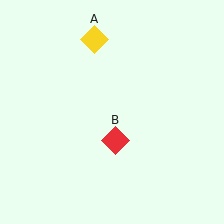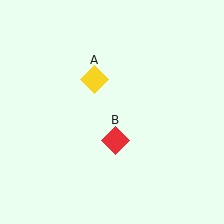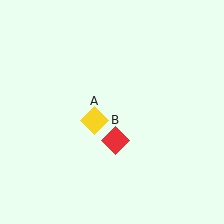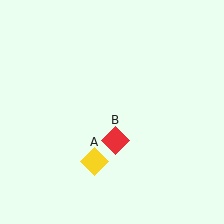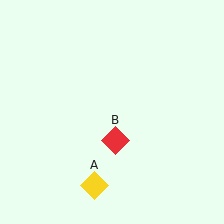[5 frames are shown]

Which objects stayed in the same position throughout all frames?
Red diamond (object B) remained stationary.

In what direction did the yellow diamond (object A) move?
The yellow diamond (object A) moved down.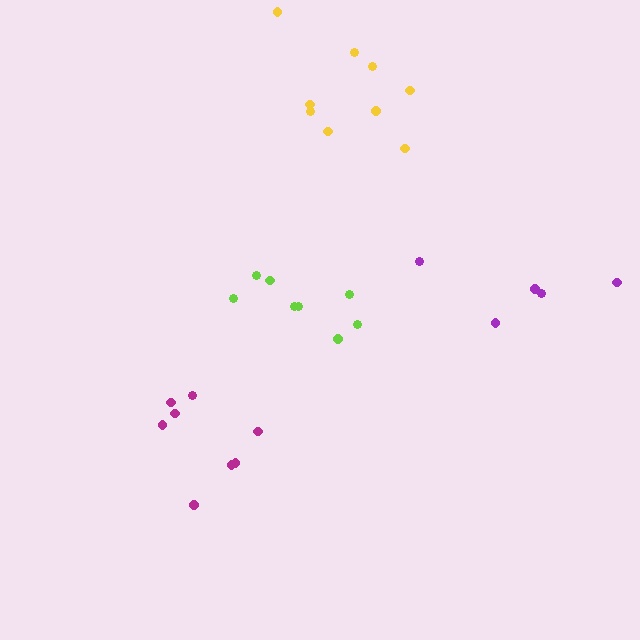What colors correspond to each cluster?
The clusters are colored: yellow, magenta, purple, lime.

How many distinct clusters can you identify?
There are 4 distinct clusters.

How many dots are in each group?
Group 1: 9 dots, Group 2: 8 dots, Group 3: 5 dots, Group 4: 8 dots (30 total).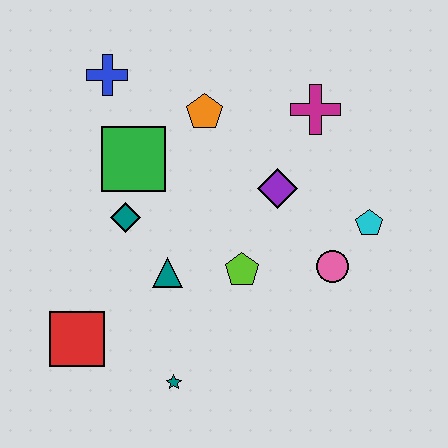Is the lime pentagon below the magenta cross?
Yes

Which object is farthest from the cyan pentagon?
The red square is farthest from the cyan pentagon.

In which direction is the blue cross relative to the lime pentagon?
The blue cross is above the lime pentagon.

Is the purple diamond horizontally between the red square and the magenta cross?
Yes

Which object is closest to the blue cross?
The green square is closest to the blue cross.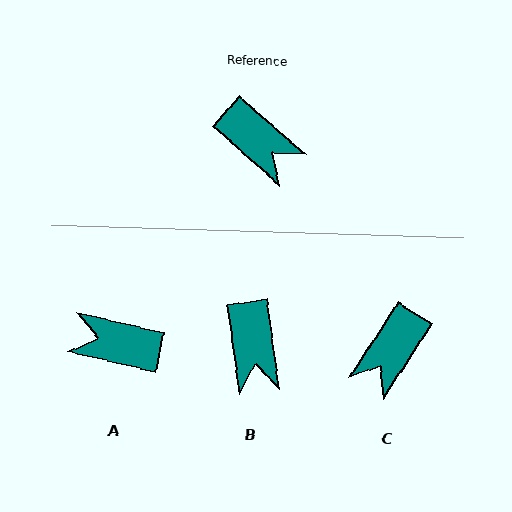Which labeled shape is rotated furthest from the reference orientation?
A, about 152 degrees away.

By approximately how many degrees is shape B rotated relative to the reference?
Approximately 41 degrees clockwise.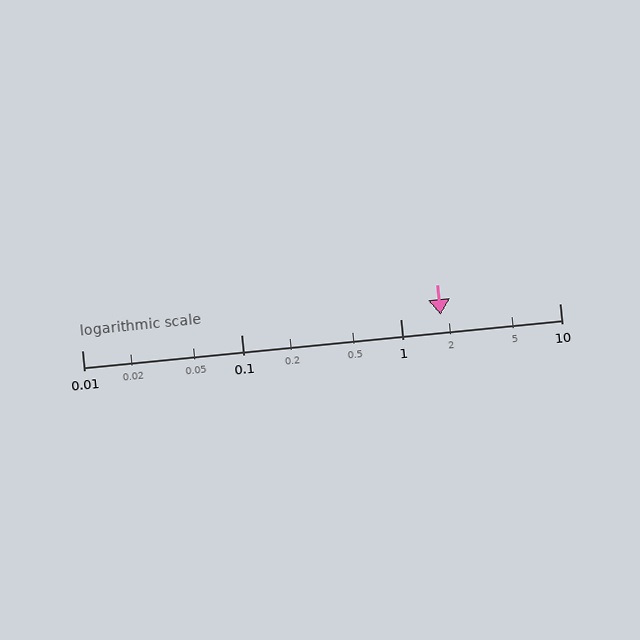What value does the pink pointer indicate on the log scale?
The pointer indicates approximately 1.8.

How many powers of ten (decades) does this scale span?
The scale spans 3 decades, from 0.01 to 10.